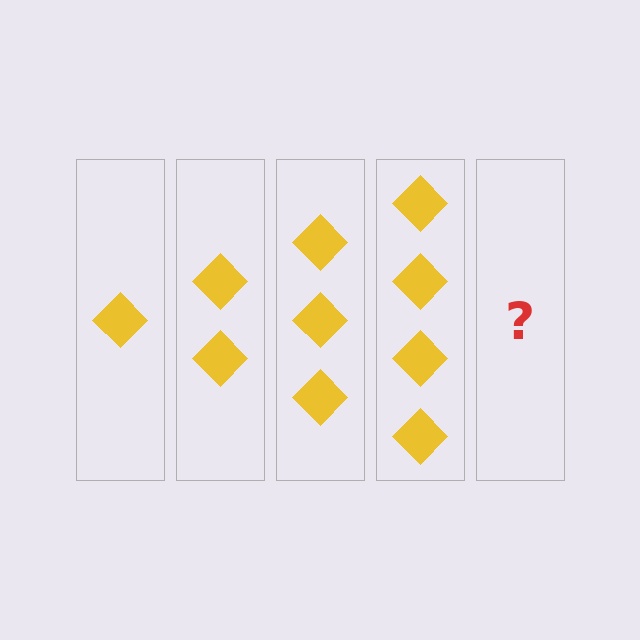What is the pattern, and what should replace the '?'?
The pattern is that each step adds one more diamond. The '?' should be 5 diamonds.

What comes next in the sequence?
The next element should be 5 diamonds.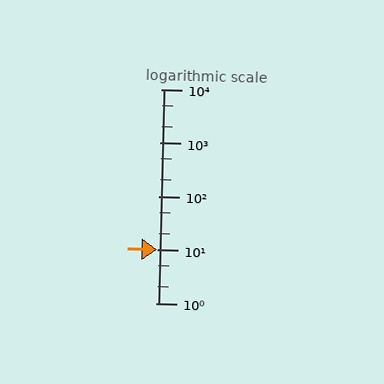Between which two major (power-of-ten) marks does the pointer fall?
The pointer is between 1 and 10.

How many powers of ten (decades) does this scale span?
The scale spans 4 decades, from 1 to 10000.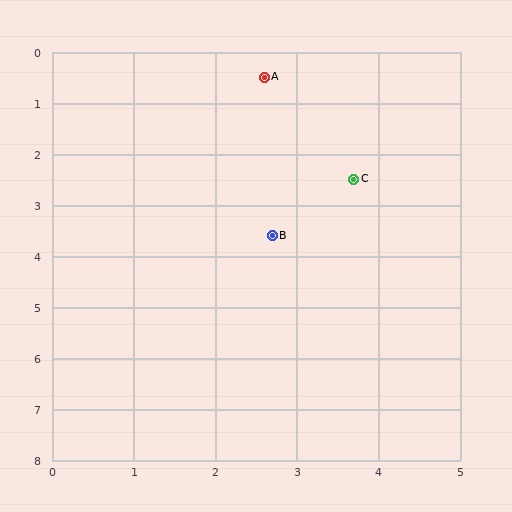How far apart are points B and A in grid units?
Points B and A are about 3.1 grid units apart.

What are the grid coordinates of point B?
Point B is at approximately (2.7, 3.6).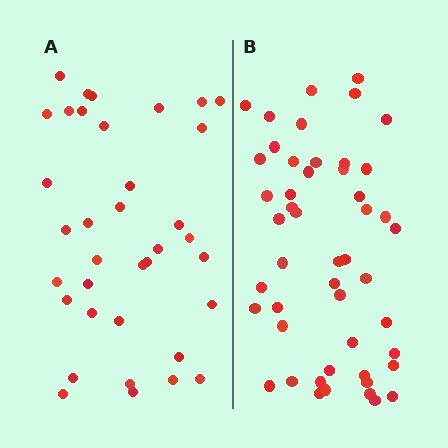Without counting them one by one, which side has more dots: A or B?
Region B (the right region) has more dots.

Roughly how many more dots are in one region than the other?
Region B has approximately 15 more dots than region A.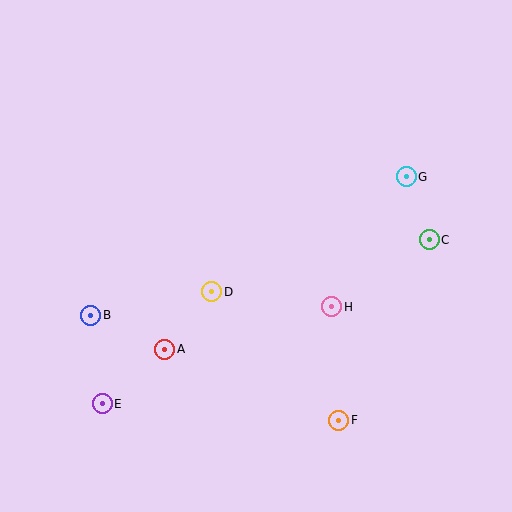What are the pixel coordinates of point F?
Point F is at (339, 420).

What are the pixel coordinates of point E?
Point E is at (102, 404).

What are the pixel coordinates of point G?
Point G is at (406, 177).